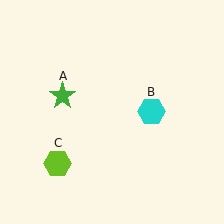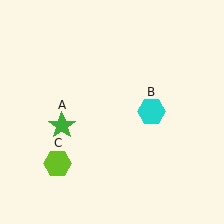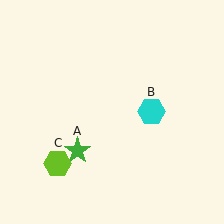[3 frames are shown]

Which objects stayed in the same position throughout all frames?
Cyan hexagon (object B) and lime hexagon (object C) remained stationary.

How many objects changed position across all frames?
1 object changed position: green star (object A).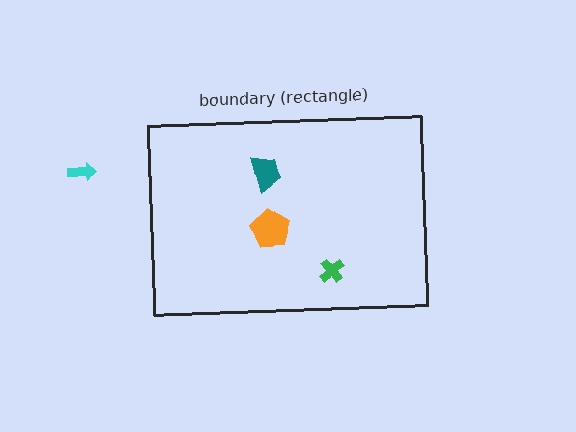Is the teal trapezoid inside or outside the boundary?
Inside.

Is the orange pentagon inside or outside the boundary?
Inside.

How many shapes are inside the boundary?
3 inside, 1 outside.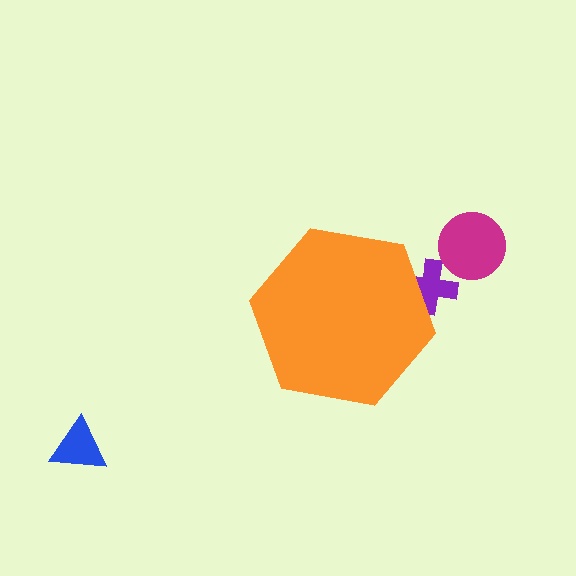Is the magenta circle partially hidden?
No, the magenta circle is fully visible.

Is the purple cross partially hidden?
Yes, the purple cross is partially hidden behind the orange hexagon.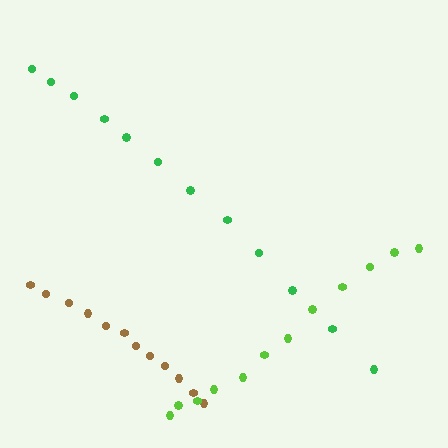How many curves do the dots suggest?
There are 3 distinct paths.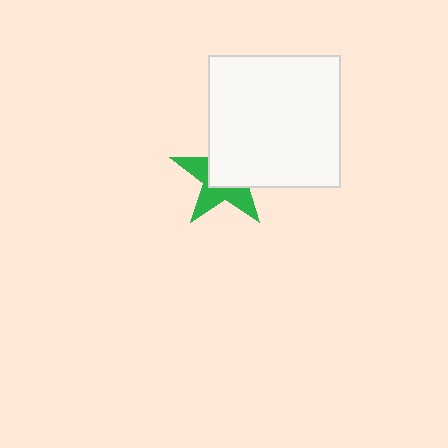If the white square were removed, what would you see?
You would see the complete green star.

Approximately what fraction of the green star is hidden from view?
Roughly 55% of the green star is hidden behind the white square.